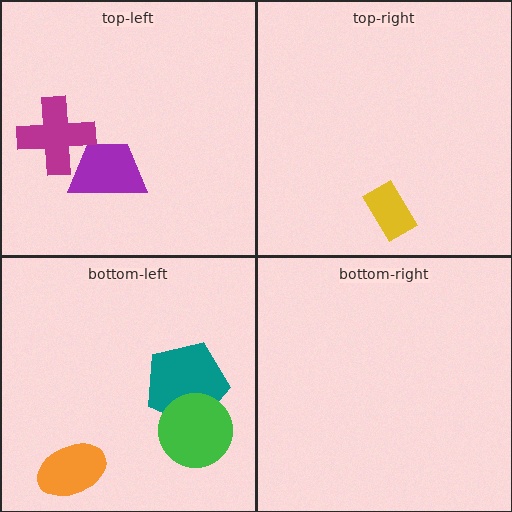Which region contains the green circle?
The bottom-left region.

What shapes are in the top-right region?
The yellow rectangle.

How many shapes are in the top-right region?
1.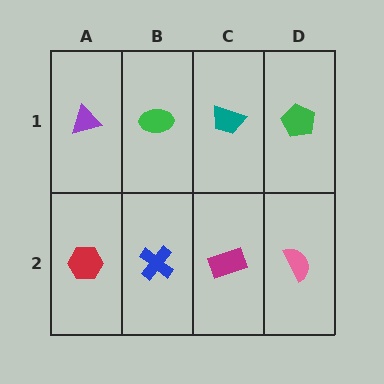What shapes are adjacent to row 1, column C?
A magenta rectangle (row 2, column C), a green ellipse (row 1, column B), a green pentagon (row 1, column D).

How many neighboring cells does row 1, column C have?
3.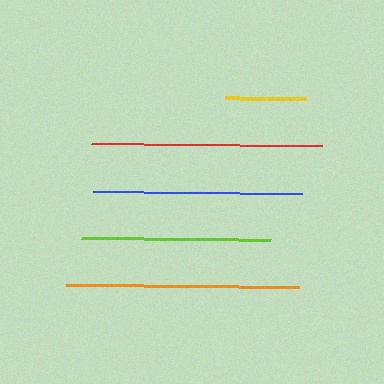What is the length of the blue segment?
The blue segment is approximately 209 pixels long.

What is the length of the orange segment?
The orange segment is approximately 233 pixels long.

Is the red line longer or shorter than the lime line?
The red line is longer than the lime line.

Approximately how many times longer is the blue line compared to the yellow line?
The blue line is approximately 2.6 times the length of the yellow line.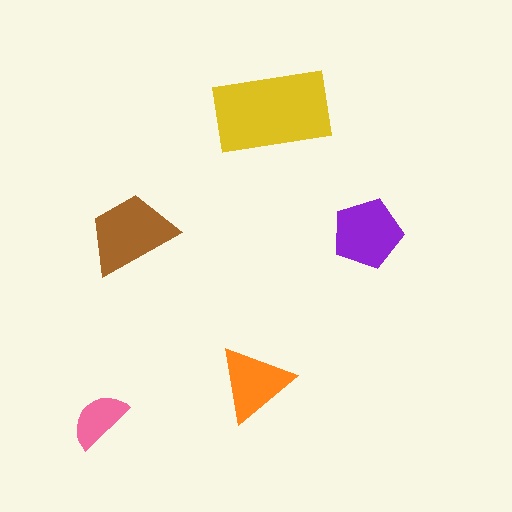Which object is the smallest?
The pink semicircle.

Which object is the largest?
The yellow rectangle.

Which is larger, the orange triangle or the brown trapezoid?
The brown trapezoid.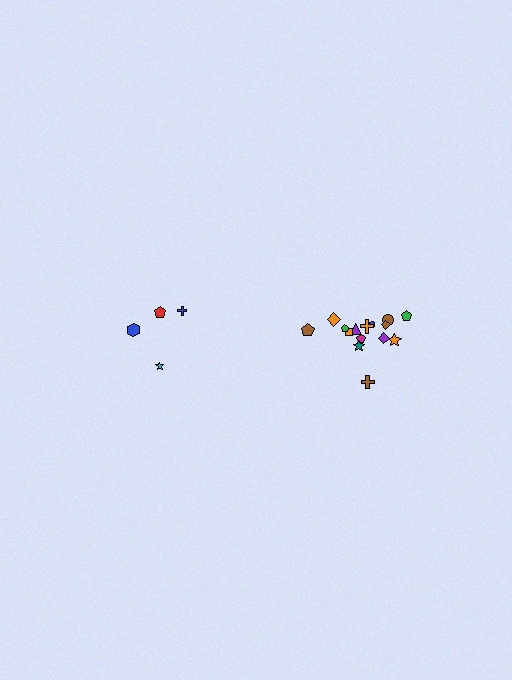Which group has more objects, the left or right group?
The right group.